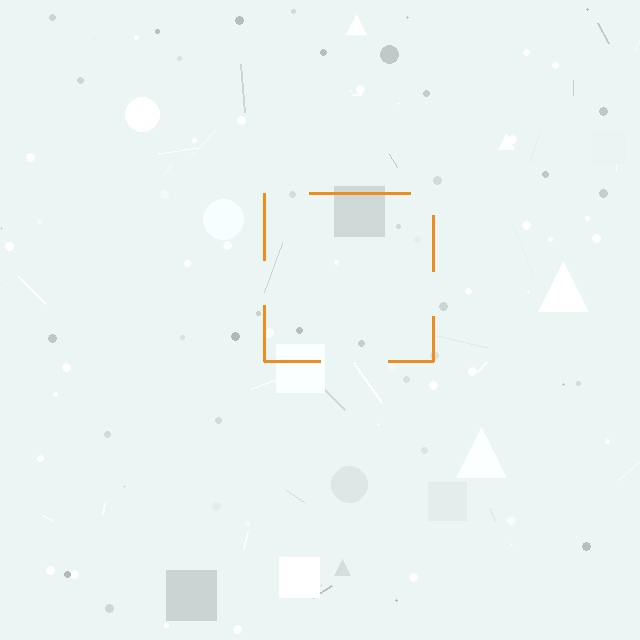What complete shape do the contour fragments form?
The contour fragments form a square.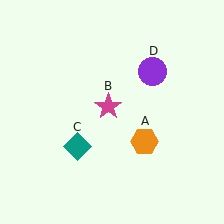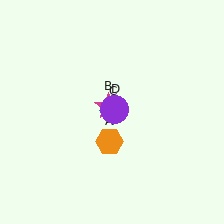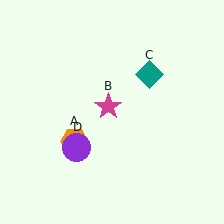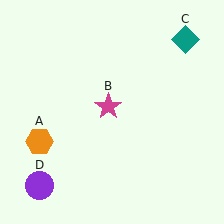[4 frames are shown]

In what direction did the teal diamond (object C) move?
The teal diamond (object C) moved up and to the right.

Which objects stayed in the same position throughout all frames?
Magenta star (object B) remained stationary.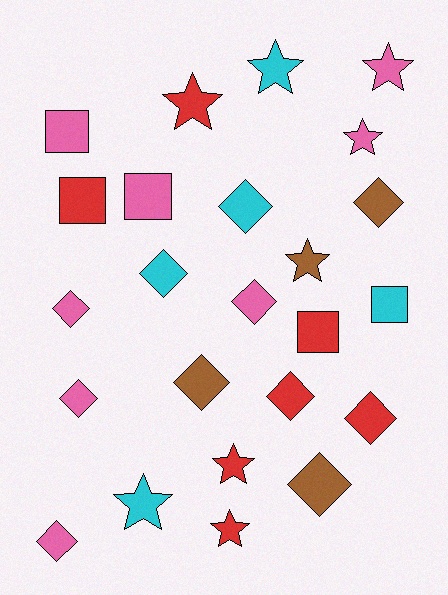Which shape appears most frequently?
Diamond, with 11 objects.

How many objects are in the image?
There are 24 objects.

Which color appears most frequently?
Pink, with 8 objects.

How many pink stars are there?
There are 2 pink stars.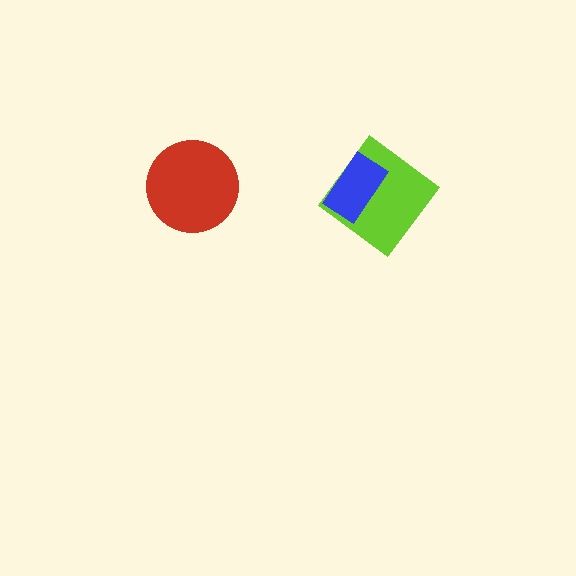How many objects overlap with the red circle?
0 objects overlap with the red circle.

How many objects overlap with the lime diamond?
1 object overlaps with the lime diamond.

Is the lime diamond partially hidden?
Yes, it is partially covered by another shape.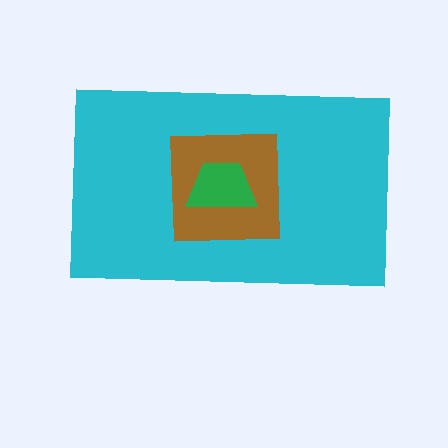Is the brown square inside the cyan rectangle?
Yes.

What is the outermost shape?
The cyan rectangle.